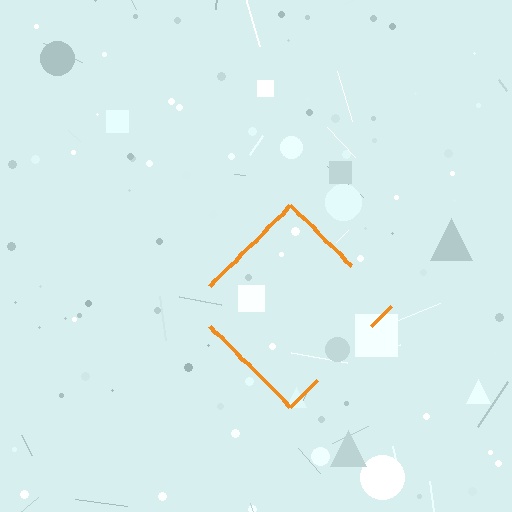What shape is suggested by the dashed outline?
The dashed outline suggests a diamond.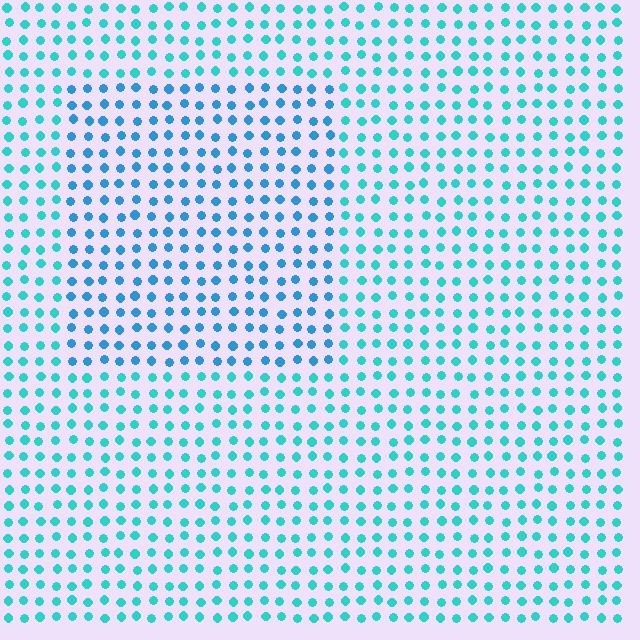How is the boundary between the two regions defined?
The boundary is defined purely by a slight shift in hue (about 26 degrees). Spacing, size, and orientation are identical on both sides.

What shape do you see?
I see a rectangle.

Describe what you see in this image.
The image is filled with small cyan elements in a uniform arrangement. A rectangle-shaped region is visible where the elements are tinted to a slightly different hue, forming a subtle color boundary.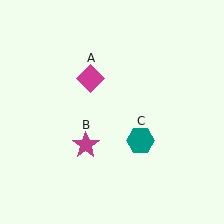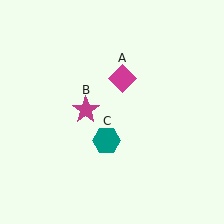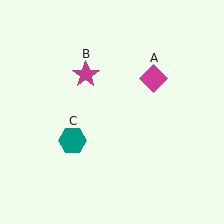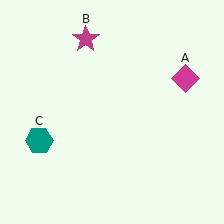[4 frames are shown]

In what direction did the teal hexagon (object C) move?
The teal hexagon (object C) moved left.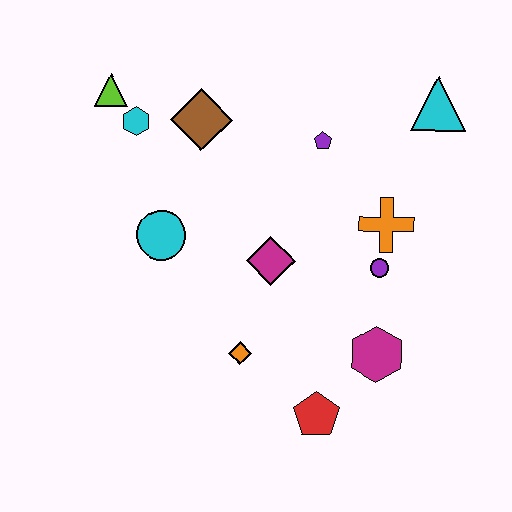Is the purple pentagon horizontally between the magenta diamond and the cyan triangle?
Yes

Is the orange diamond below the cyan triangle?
Yes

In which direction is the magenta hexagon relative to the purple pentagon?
The magenta hexagon is below the purple pentagon.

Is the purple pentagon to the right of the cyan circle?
Yes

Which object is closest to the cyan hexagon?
The lime triangle is closest to the cyan hexagon.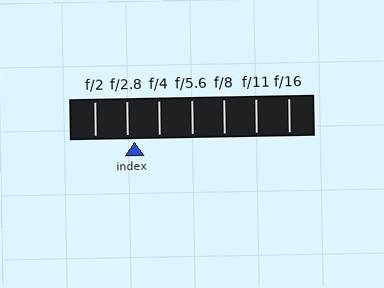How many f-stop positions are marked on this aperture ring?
There are 7 f-stop positions marked.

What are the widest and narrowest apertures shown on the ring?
The widest aperture shown is f/2 and the narrowest is f/16.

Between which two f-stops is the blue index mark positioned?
The index mark is between f/2.8 and f/4.